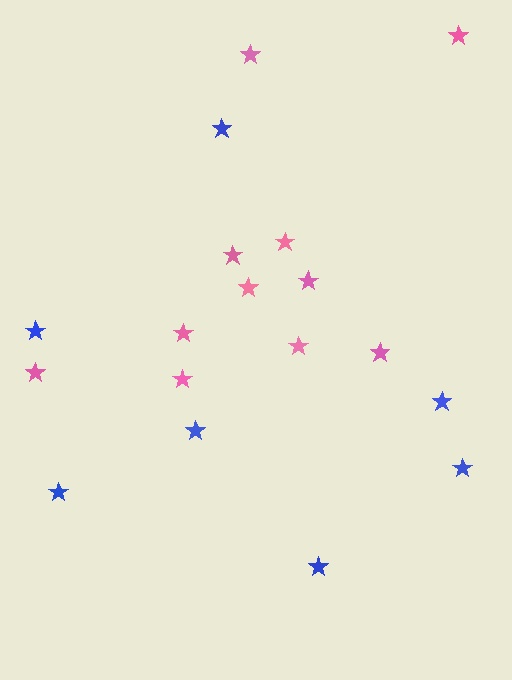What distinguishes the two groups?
There are 2 groups: one group of blue stars (7) and one group of pink stars (11).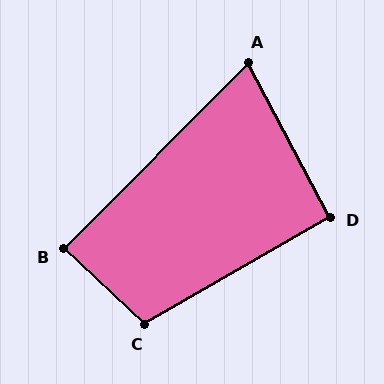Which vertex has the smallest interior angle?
A, at approximately 73 degrees.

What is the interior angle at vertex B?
Approximately 88 degrees (approximately right).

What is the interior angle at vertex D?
Approximately 92 degrees (approximately right).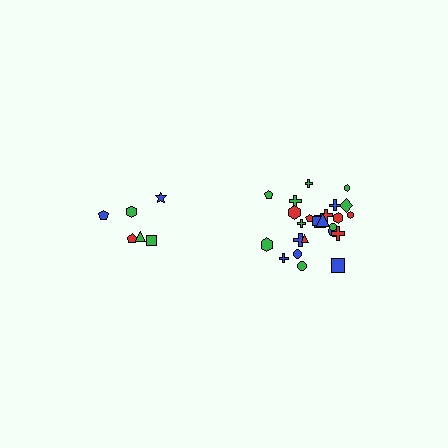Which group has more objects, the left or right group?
The right group.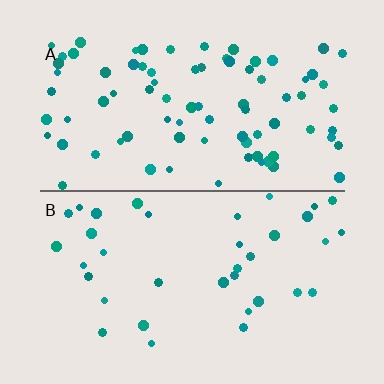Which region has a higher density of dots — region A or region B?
A (the top).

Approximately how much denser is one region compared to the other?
Approximately 2.3× — region A over region B.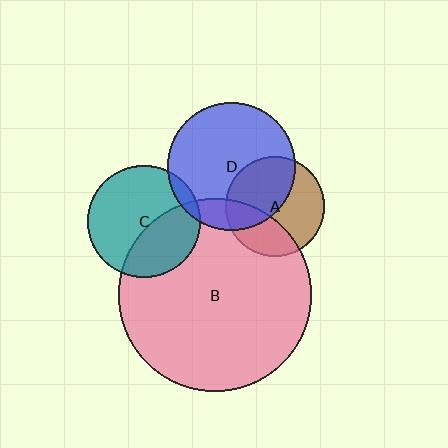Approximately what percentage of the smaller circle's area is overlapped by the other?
Approximately 40%.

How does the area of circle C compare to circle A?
Approximately 1.3 times.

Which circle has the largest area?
Circle B (pink).